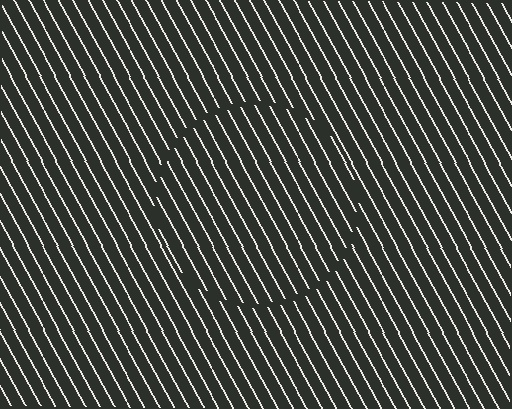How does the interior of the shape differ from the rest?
The interior of the shape contains the same grating, shifted by half a period — the contour is defined by the phase discontinuity where line-ends from the inner and outer gratings abut.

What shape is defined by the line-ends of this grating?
An illusory circle. The interior of the shape contains the same grating, shifted by half a period — the contour is defined by the phase discontinuity where line-ends from the inner and outer gratings abut.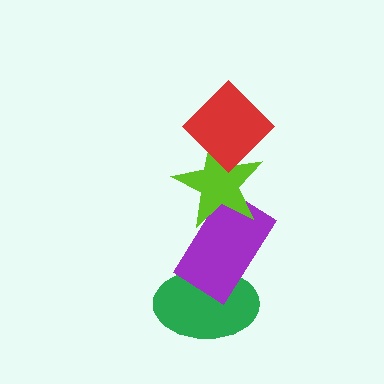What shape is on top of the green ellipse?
The purple rectangle is on top of the green ellipse.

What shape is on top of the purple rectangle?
The lime star is on top of the purple rectangle.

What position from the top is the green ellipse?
The green ellipse is 4th from the top.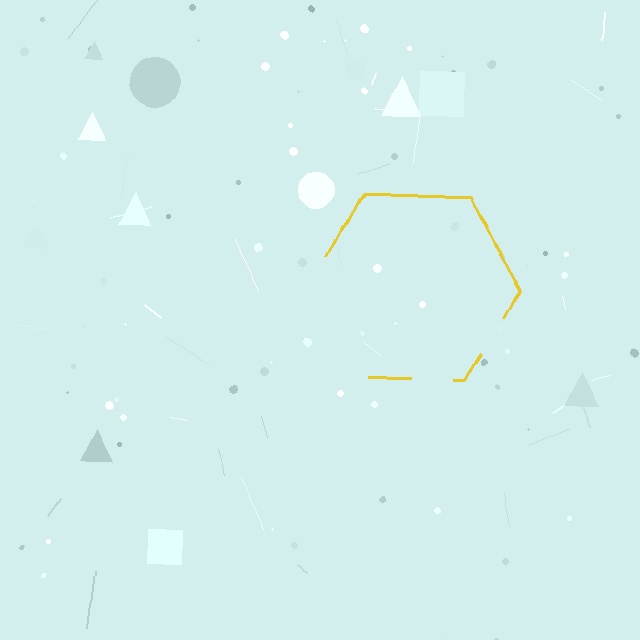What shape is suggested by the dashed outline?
The dashed outline suggests a hexagon.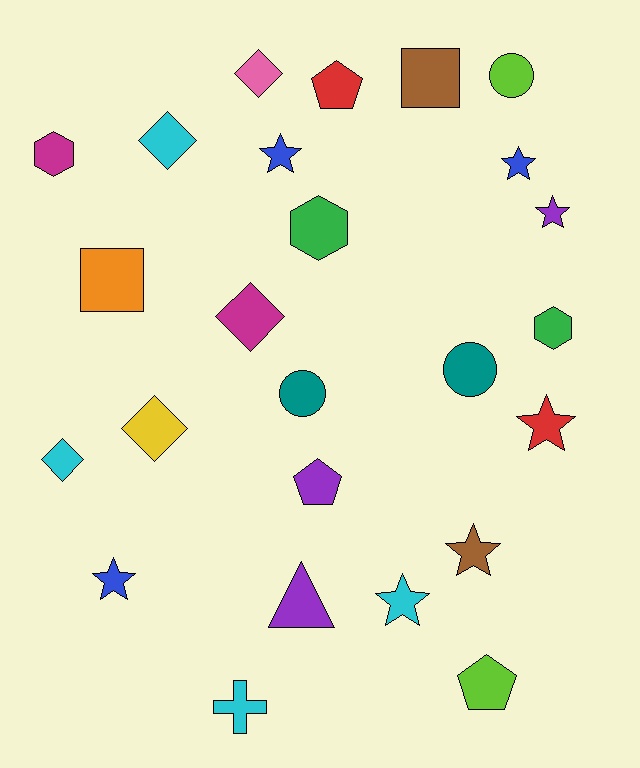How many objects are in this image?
There are 25 objects.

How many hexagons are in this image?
There are 3 hexagons.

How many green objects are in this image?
There are 2 green objects.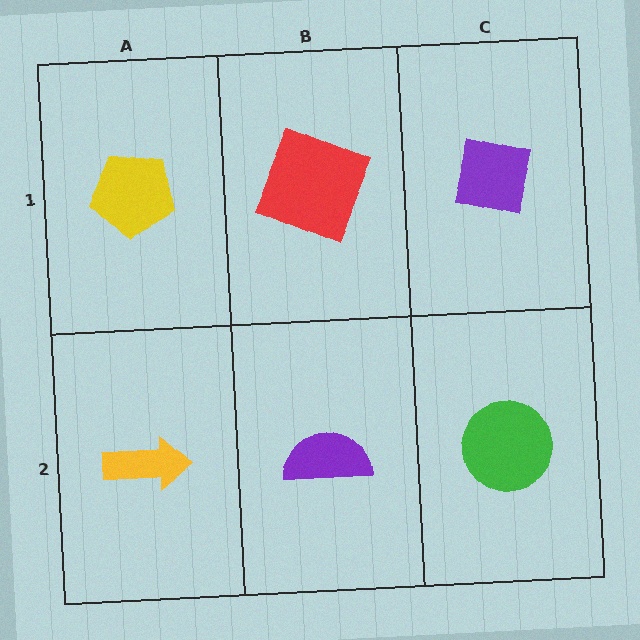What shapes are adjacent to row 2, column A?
A yellow pentagon (row 1, column A), a purple semicircle (row 2, column B).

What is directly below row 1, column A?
A yellow arrow.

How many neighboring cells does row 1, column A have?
2.